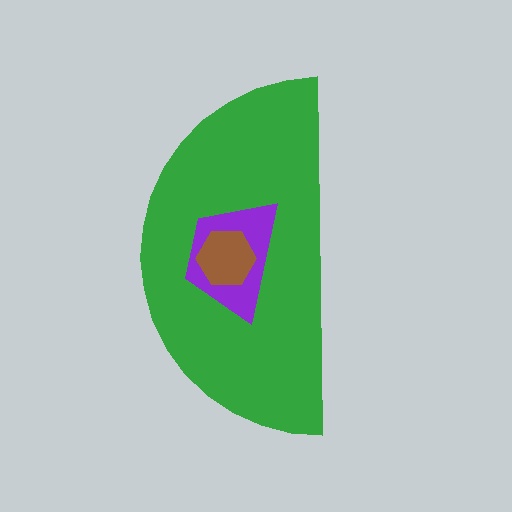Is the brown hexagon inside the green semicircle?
Yes.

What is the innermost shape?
The brown hexagon.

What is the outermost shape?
The green semicircle.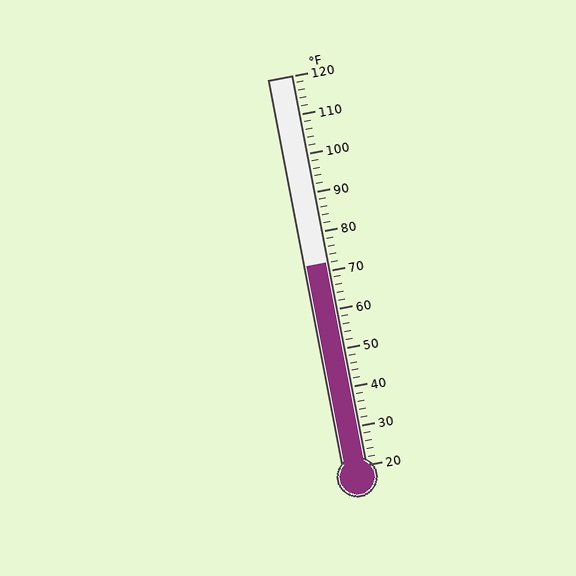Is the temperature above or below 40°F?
The temperature is above 40°F.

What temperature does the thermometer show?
The thermometer shows approximately 72°F.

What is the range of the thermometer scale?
The thermometer scale ranges from 20°F to 120°F.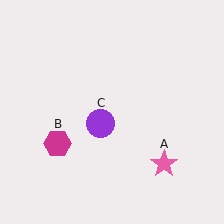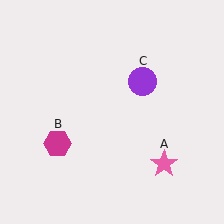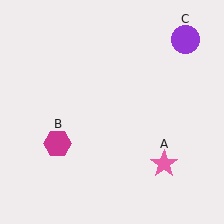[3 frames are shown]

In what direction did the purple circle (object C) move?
The purple circle (object C) moved up and to the right.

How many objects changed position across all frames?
1 object changed position: purple circle (object C).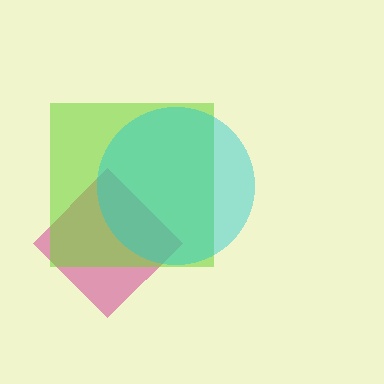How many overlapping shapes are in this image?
There are 3 overlapping shapes in the image.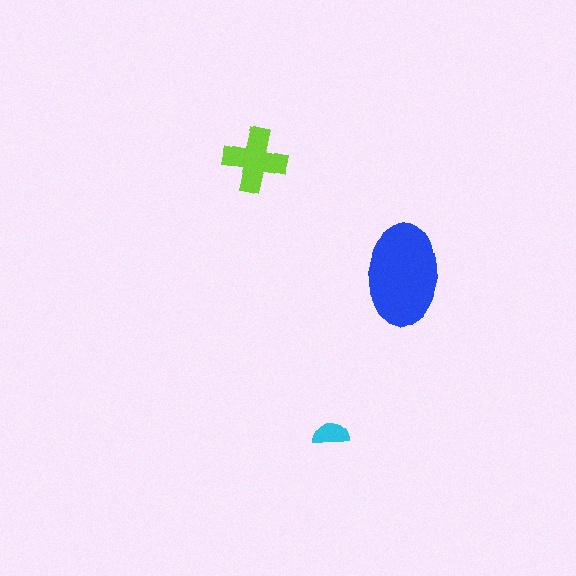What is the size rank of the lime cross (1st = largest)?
2nd.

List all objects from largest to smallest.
The blue ellipse, the lime cross, the cyan semicircle.